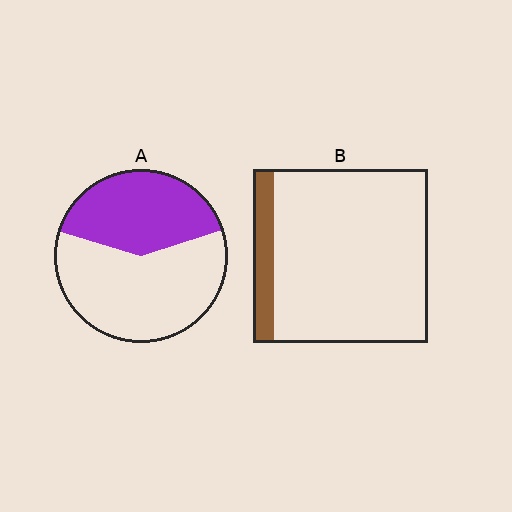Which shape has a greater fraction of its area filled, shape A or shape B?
Shape A.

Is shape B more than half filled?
No.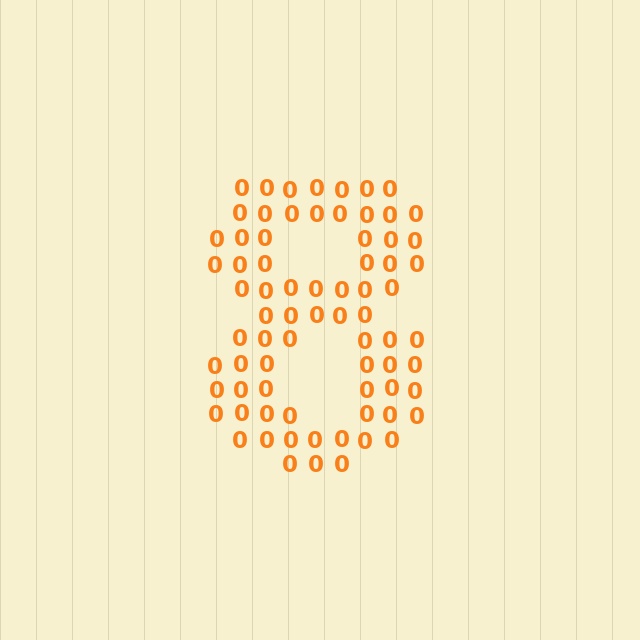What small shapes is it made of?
It is made of small digit 0's.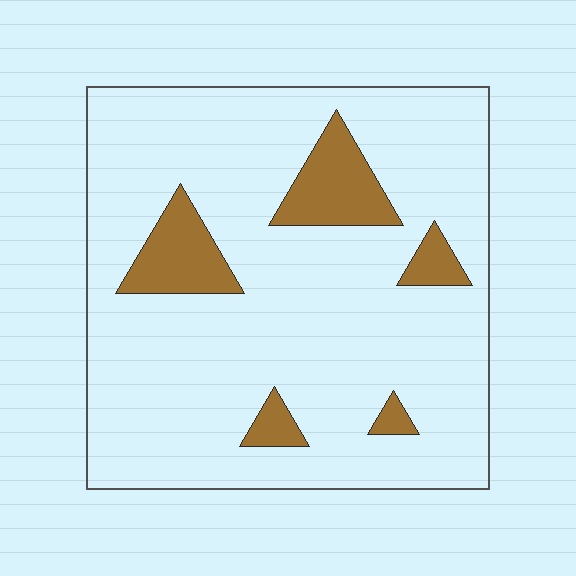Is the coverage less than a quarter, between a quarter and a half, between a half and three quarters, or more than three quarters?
Less than a quarter.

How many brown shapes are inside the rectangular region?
5.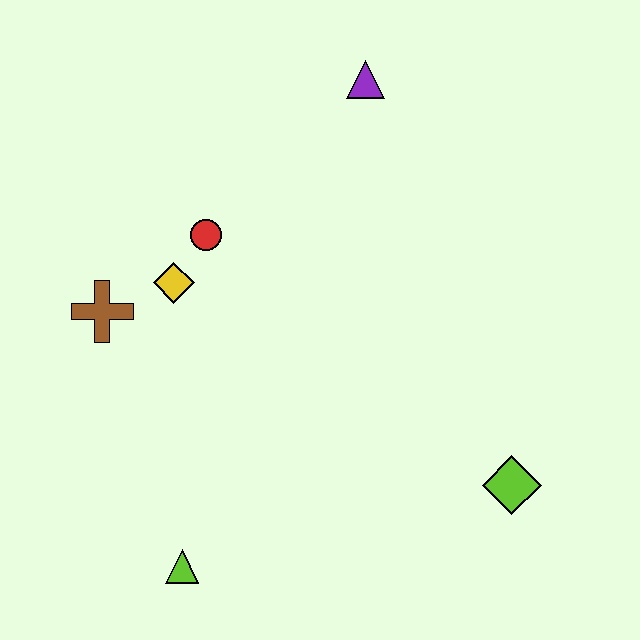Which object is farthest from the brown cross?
The lime diamond is farthest from the brown cross.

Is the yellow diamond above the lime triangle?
Yes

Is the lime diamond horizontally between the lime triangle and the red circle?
No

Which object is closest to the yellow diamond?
The red circle is closest to the yellow diamond.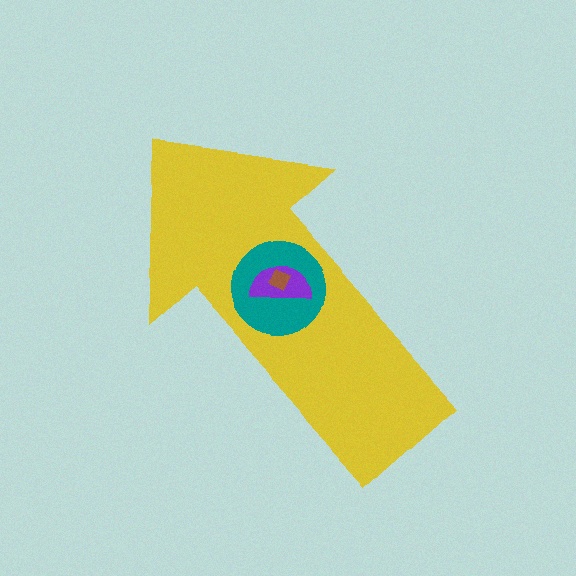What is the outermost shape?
The yellow arrow.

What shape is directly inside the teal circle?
The purple semicircle.